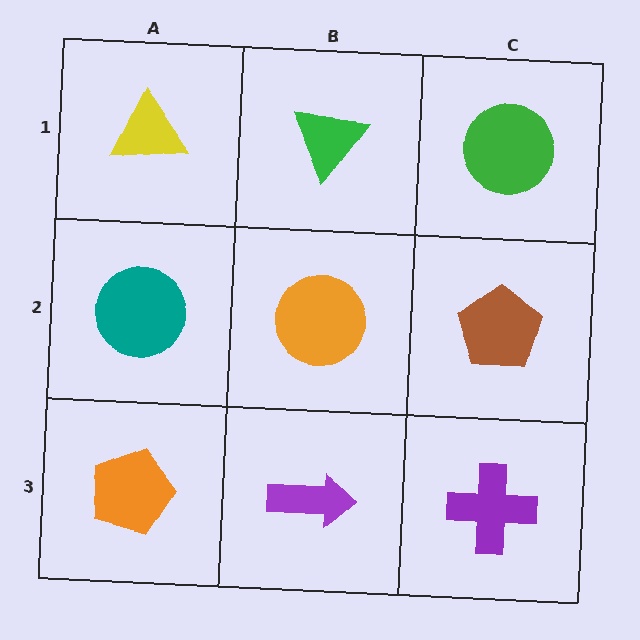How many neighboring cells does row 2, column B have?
4.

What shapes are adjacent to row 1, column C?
A brown pentagon (row 2, column C), a green triangle (row 1, column B).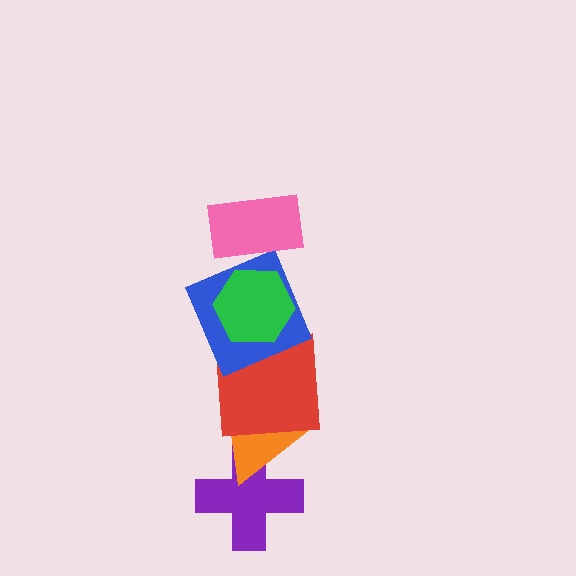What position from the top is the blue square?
The blue square is 3rd from the top.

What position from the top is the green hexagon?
The green hexagon is 2nd from the top.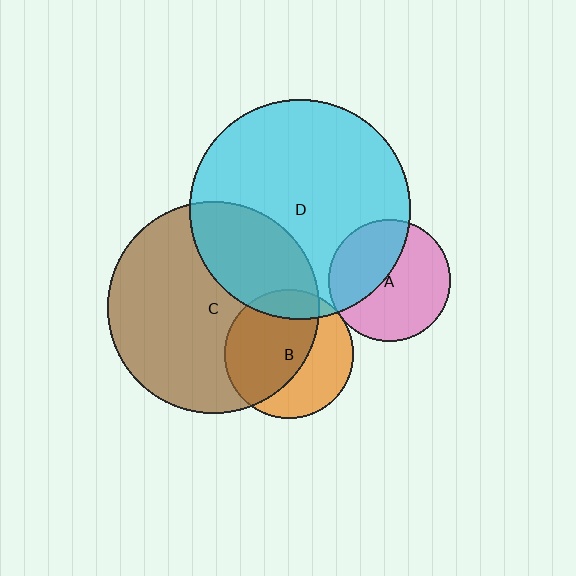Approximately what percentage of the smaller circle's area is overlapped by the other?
Approximately 60%.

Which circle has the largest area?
Circle D (cyan).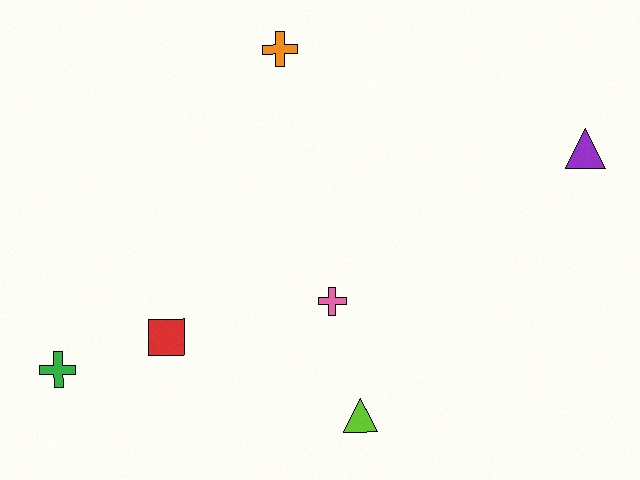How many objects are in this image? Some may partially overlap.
There are 6 objects.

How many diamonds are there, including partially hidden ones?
There are no diamonds.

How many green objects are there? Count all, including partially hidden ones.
There is 1 green object.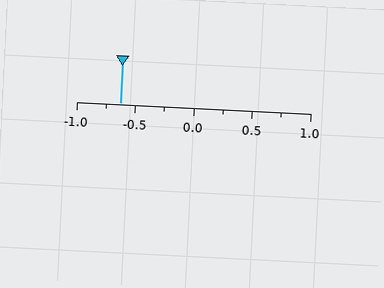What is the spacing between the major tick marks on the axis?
The major ticks are spaced 0.5 apart.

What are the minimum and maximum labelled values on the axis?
The axis runs from -1.0 to 1.0.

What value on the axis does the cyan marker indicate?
The marker indicates approximately -0.62.